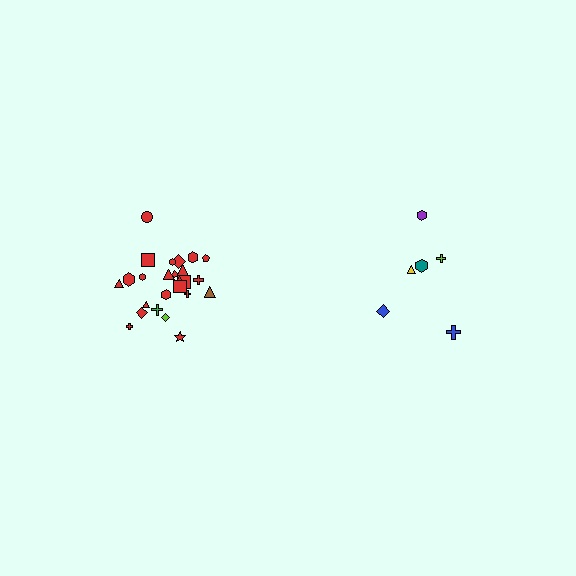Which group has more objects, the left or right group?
The left group.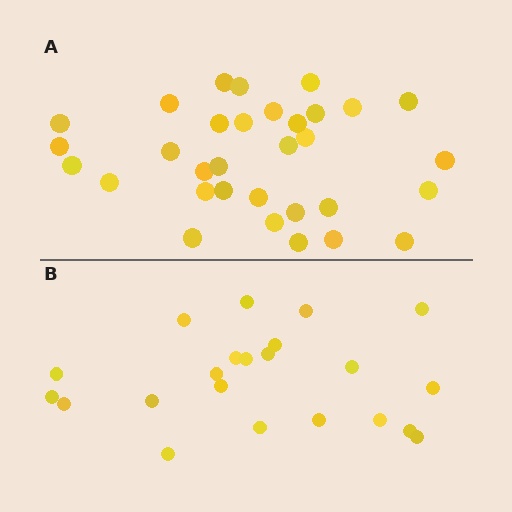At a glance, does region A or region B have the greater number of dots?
Region A (the top region) has more dots.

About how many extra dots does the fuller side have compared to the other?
Region A has roughly 10 or so more dots than region B.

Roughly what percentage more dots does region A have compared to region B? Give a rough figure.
About 45% more.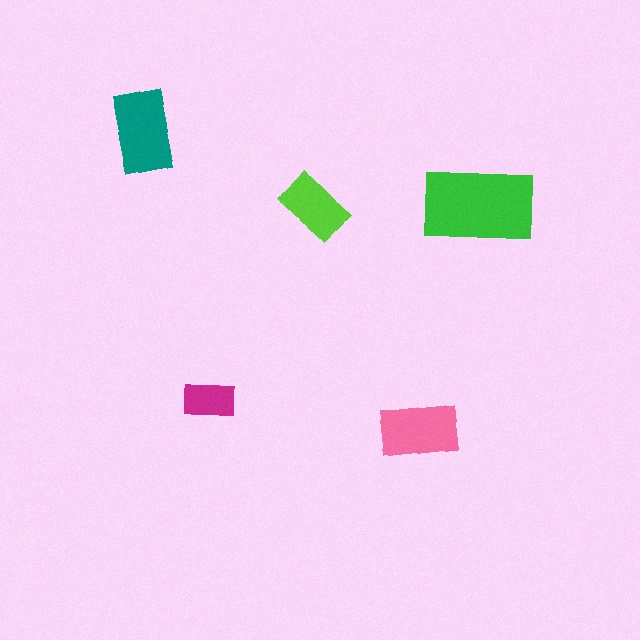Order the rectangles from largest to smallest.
the green one, the teal one, the pink one, the lime one, the magenta one.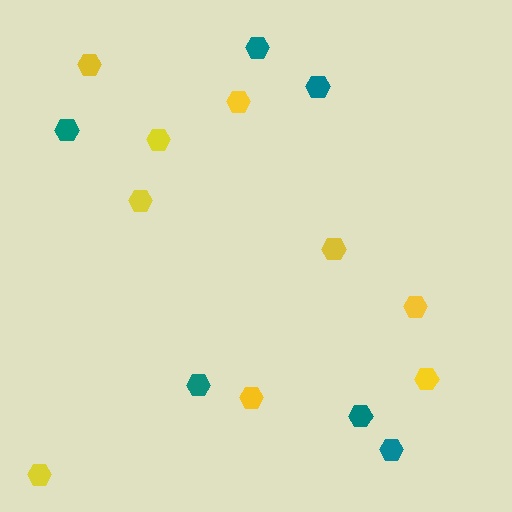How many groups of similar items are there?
There are 2 groups: one group of yellow hexagons (9) and one group of teal hexagons (6).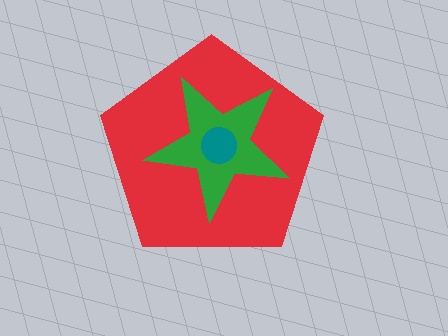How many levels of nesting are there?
3.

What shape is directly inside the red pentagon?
The green star.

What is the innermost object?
The teal circle.